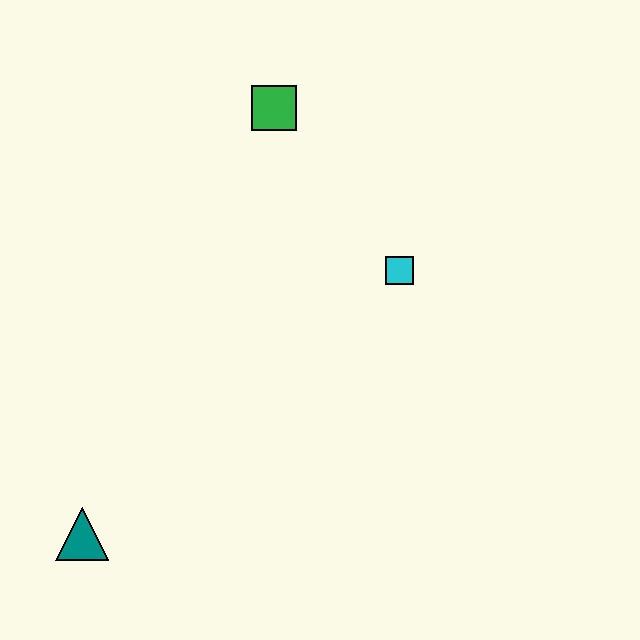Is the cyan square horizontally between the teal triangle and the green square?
No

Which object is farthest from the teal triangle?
The green square is farthest from the teal triangle.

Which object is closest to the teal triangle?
The cyan square is closest to the teal triangle.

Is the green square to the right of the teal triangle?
Yes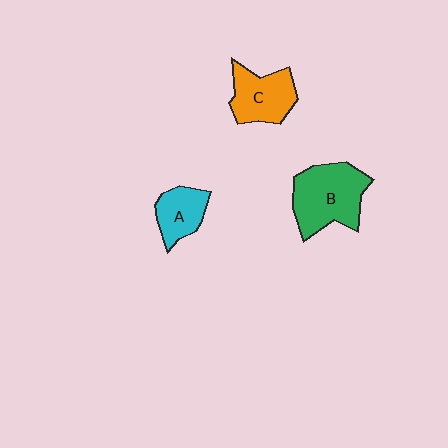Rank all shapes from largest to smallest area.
From largest to smallest: B (green), C (orange), A (cyan).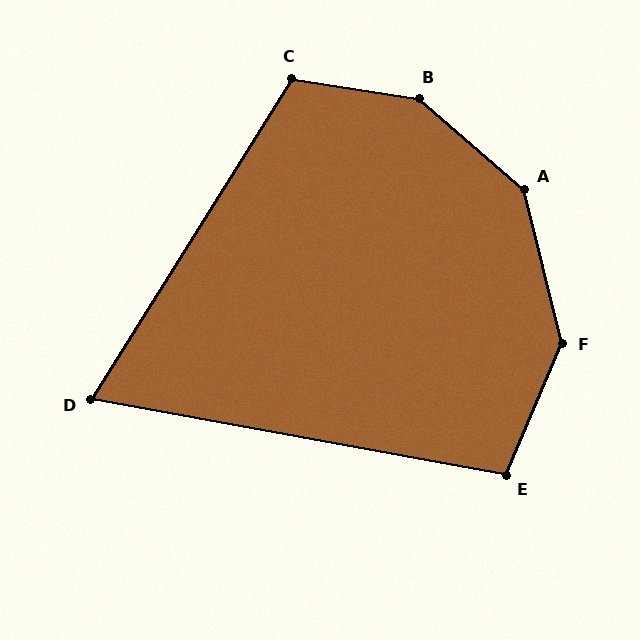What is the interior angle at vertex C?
Approximately 113 degrees (obtuse).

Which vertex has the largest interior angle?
B, at approximately 148 degrees.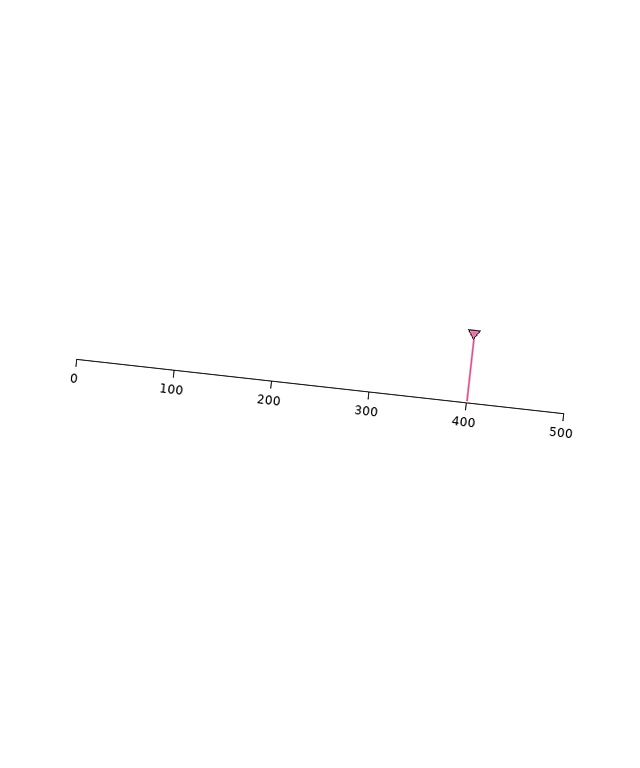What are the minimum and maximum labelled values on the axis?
The axis runs from 0 to 500.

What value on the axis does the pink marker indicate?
The marker indicates approximately 400.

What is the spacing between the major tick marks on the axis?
The major ticks are spaced 100 apart.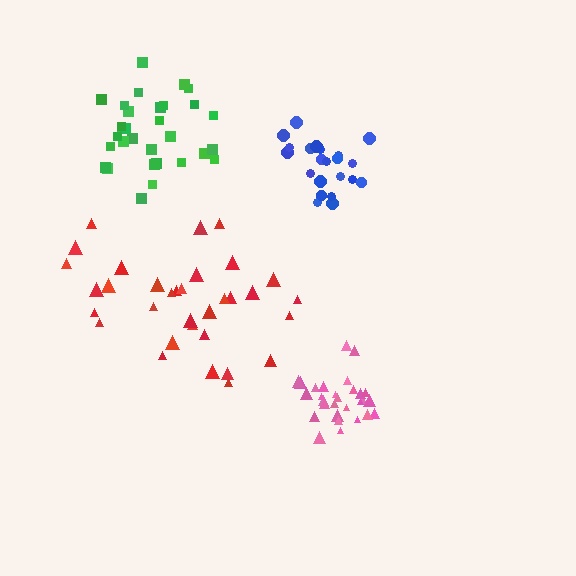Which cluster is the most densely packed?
Pink.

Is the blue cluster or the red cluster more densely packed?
Blue.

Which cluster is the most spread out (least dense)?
Red.